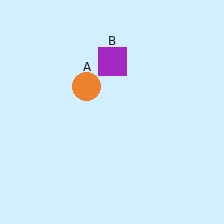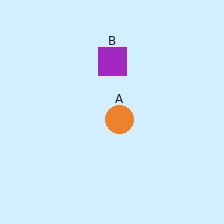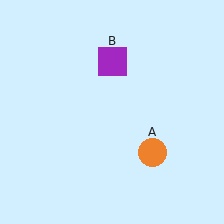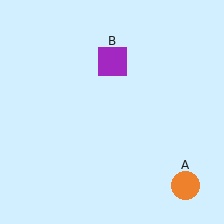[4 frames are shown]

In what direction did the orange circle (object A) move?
The orange circle (object A) moved down and to the right.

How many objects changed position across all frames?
1 object changed position: orange circle (object A).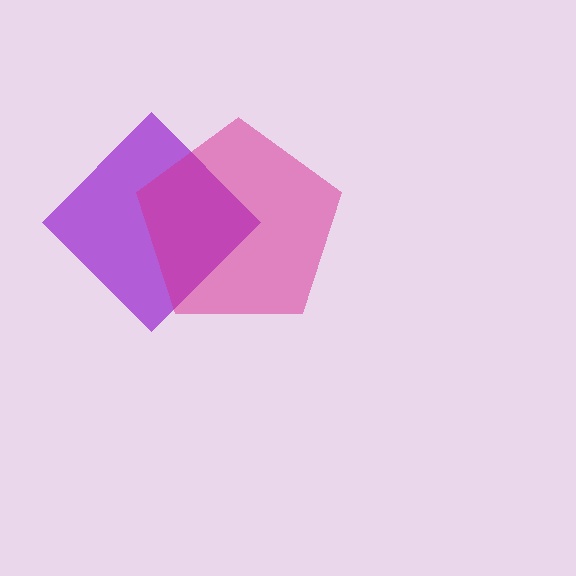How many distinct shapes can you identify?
There are 2 distinct shapes: a purple diamond, a magenta pentagon.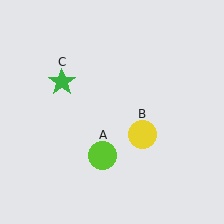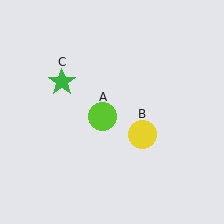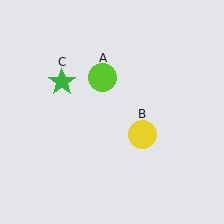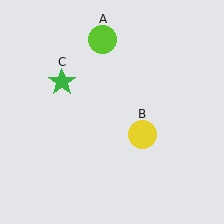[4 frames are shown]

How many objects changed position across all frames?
1 object changed position: lime circle (object A).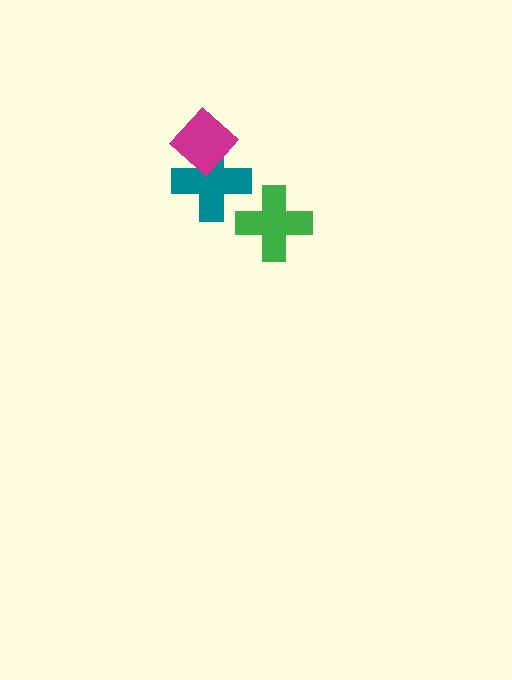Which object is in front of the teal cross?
The magenta diamond is in front of the teal cross.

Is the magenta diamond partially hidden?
No, no other shape covers it.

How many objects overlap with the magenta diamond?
1 object overlaps with the magenta diamond.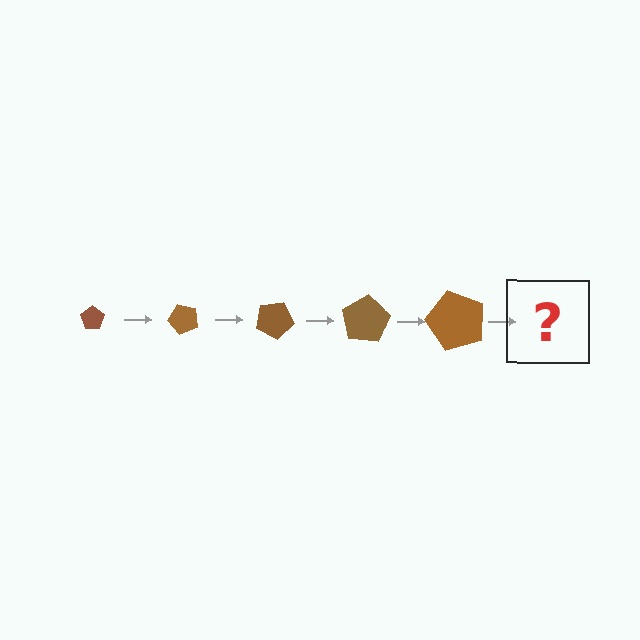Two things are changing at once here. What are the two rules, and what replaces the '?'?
The two rules are that the pentagon grows larger each step and it rotates 50 degrees each step. The '?' should be a pentagon, larger than the previous one and rotated 250 degrees from the start.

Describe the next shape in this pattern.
It should be a pentagon, larger than the previous one and rotated 250 degrees from the start.